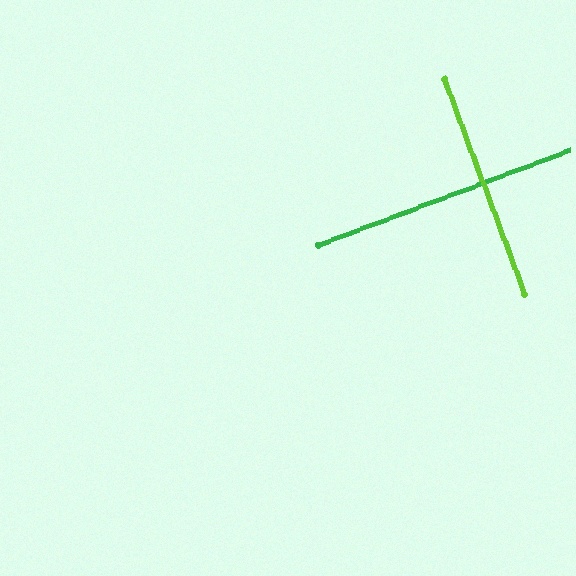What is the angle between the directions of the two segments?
Approximately 90 degrees.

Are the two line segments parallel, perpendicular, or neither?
Perpendicular — they meet at approximately 90°.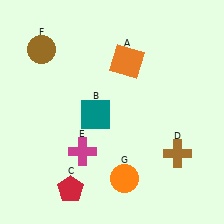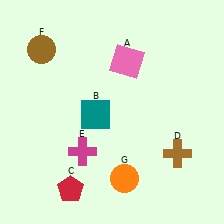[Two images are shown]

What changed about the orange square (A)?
In Image 1, A is orange. In Image 2, it changed to pink.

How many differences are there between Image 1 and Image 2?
There is 1 difference between the two images.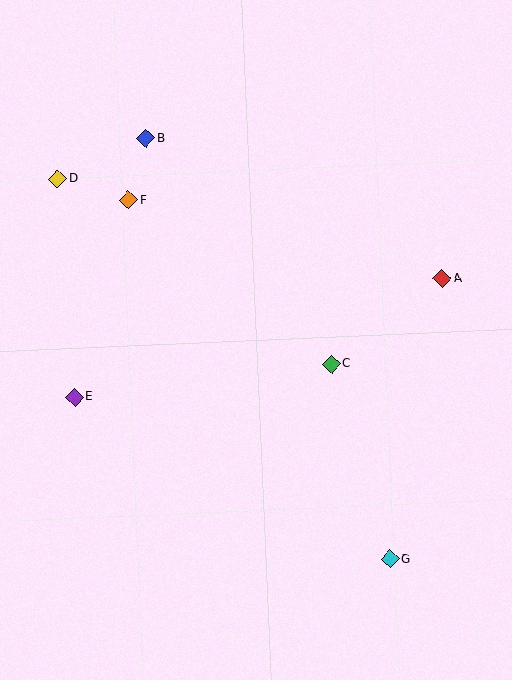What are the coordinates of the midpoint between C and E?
The midpoint between C and E is at (203, 380).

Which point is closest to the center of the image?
Point C at (332, 364) is closest to the center.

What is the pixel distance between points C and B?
The distance between C and B is 292 pixels.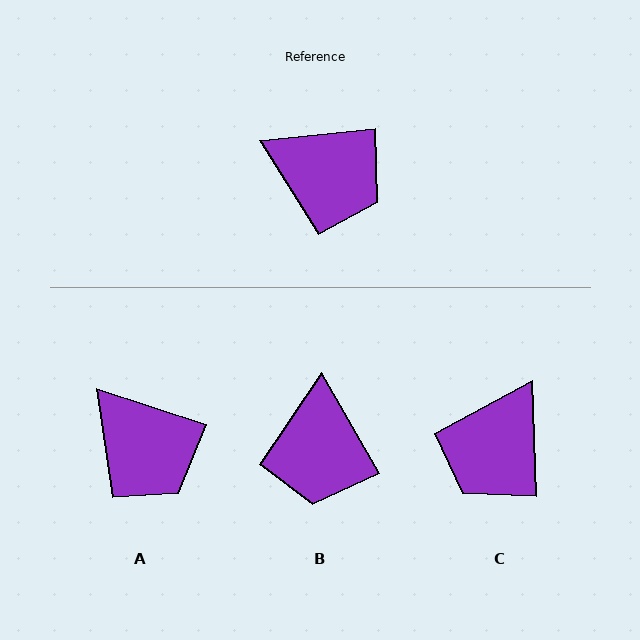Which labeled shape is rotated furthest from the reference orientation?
C, about 94 degrees away.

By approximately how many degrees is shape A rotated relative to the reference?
Approximately 24 degrees clockwise.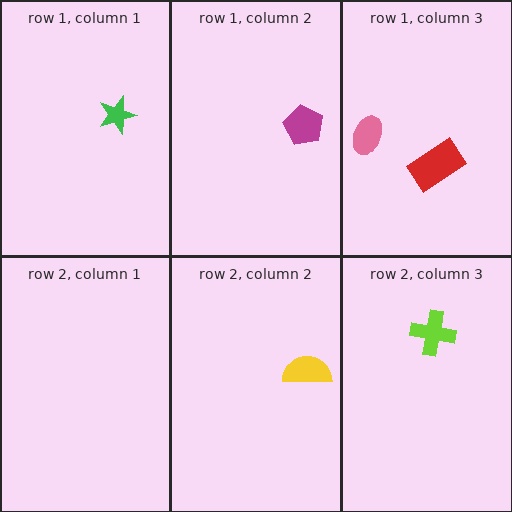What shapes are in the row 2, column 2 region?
The yellow semicircle.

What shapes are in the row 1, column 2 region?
The magenta pentagon.